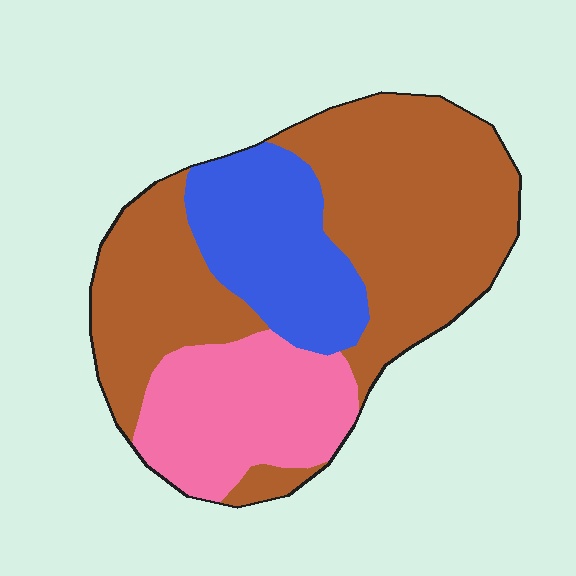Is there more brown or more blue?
Brown.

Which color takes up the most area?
Brown, at roughly 55%.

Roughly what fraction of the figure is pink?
Pink covers 23% of the figure.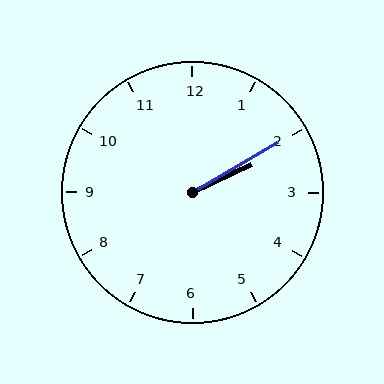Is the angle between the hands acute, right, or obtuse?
It is acute.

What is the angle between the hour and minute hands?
Approximately 5 degrees.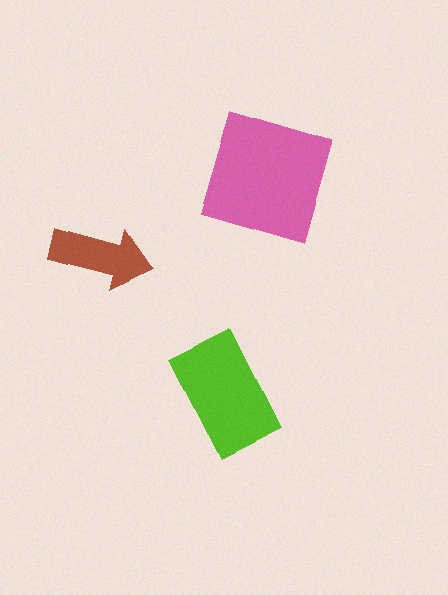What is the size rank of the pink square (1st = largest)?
1st.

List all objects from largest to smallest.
The pink square, the lime rectangle, the brown arrow.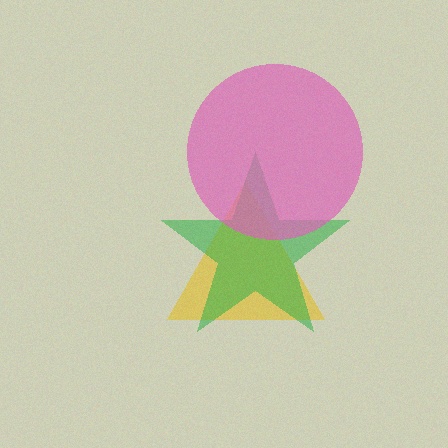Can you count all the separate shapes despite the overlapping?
Yes, there are 3 separate shapes.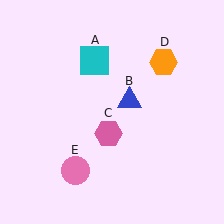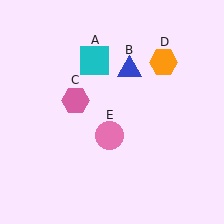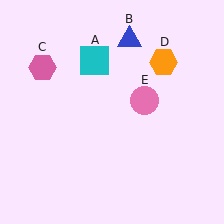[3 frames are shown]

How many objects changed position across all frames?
3 objects changed position: blue triangle (object B), pink hexagon (object C), pink circle (object E).